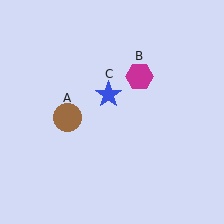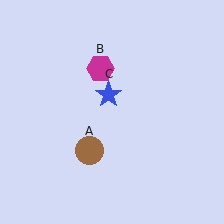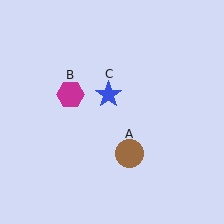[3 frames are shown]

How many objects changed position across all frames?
2 objects changed position: brown circle (object A), magenta hexagon (object B).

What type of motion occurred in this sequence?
The brown circle (object A), magenta hexagon (object B) rotated counterclockwise around the center of the scene.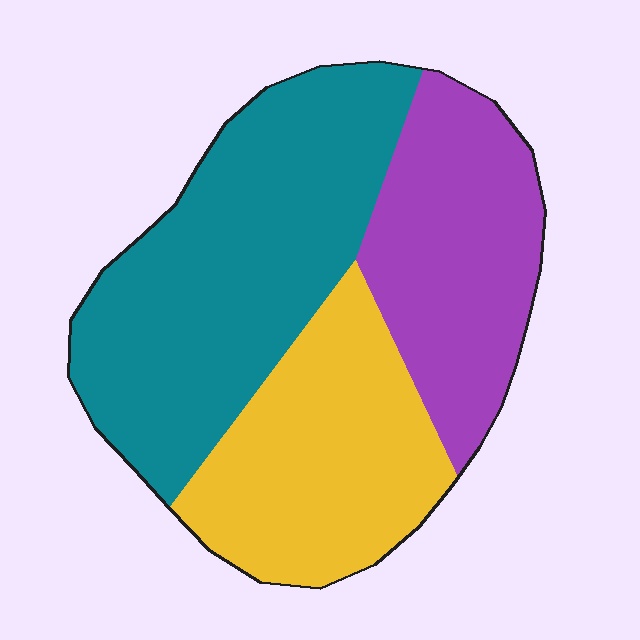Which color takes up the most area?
Teal, at roughly 45%.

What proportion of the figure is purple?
Purple takes up between a quarter and a half of the figure.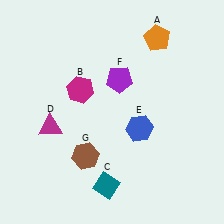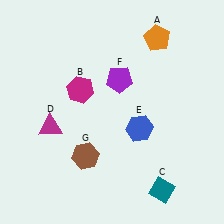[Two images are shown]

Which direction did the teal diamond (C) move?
The teal diamond (C) moved right.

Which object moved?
The teal diamond (C) moved right.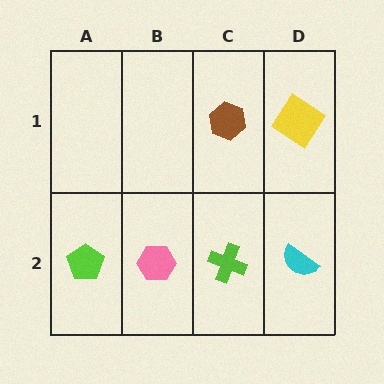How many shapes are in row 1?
2 shapes.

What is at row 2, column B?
A pink hexagon.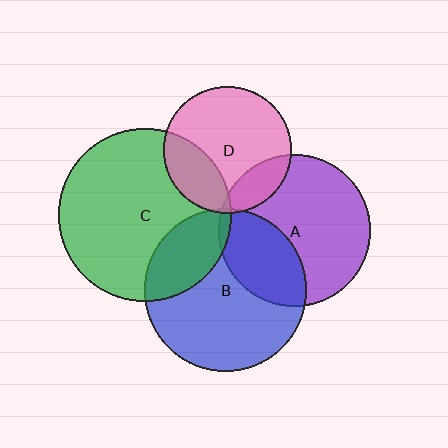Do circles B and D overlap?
Yes.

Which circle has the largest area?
Circle C (green).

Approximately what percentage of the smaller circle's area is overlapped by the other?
Approximately 5%.